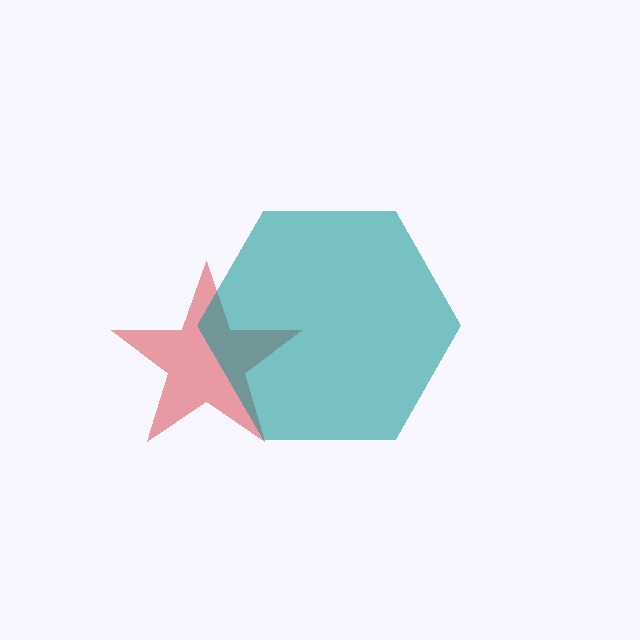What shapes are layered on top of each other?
The layered shapes are: a red star, a teal hexagon.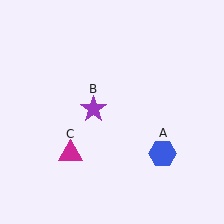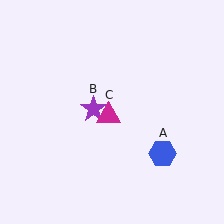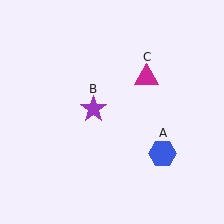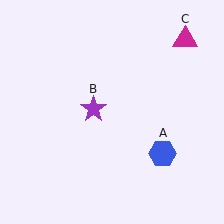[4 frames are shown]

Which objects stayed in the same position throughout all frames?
Blue hexagon (object A) and purple star (object B) remained stationary.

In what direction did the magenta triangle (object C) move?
The magenta triangle (object C) moved up and to the right.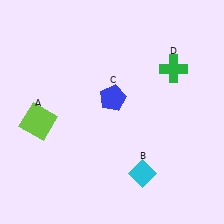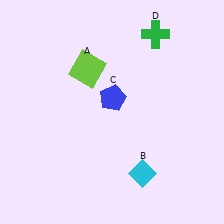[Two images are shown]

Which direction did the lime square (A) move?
The lime square (A) moved up.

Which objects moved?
The objects that moved are: the lime square (A), the green cross (D).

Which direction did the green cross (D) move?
The green cross (D) moved up.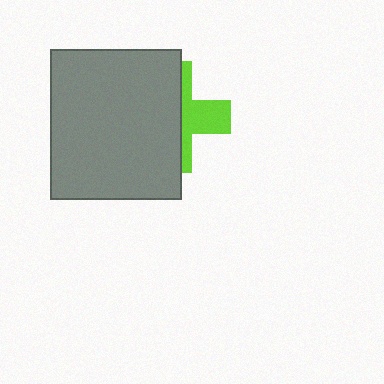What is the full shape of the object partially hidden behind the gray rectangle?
The partially hidden object is a lime cross.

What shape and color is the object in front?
The object in front is a gray rectangle.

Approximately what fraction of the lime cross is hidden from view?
Roughly 62% of the lime cross is hidden behind the gray rectangle.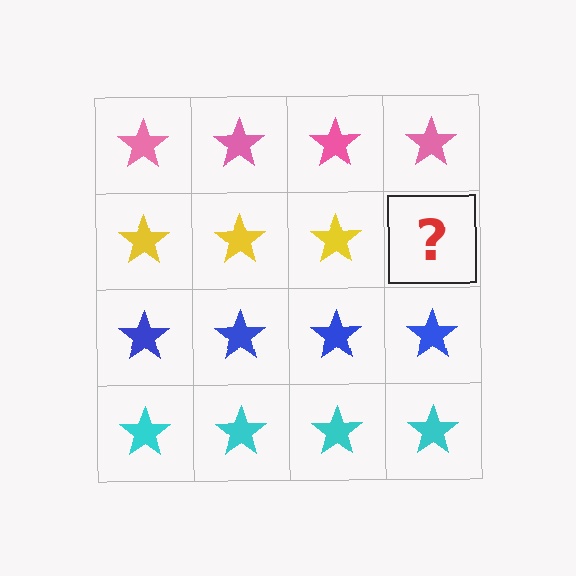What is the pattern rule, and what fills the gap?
The rule is that each row has a consistent color. The gap should be filled with a yellow star.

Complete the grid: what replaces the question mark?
The question mark should be replaced with a yellow star.